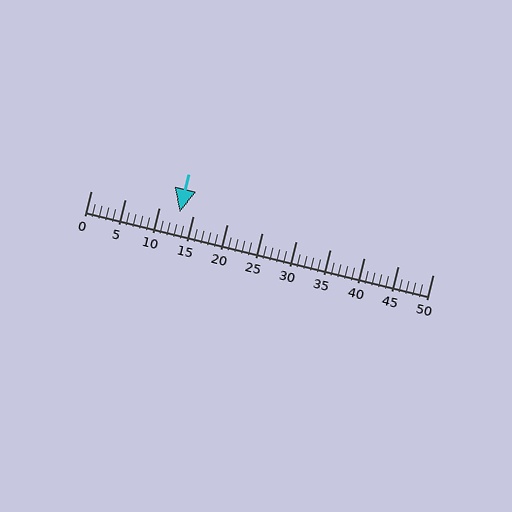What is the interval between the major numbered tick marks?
The major tick marks are spaced 5 units apart.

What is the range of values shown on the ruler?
The ruler shows values from 0 to 50.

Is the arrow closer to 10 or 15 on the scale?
The arrow is closer to 15.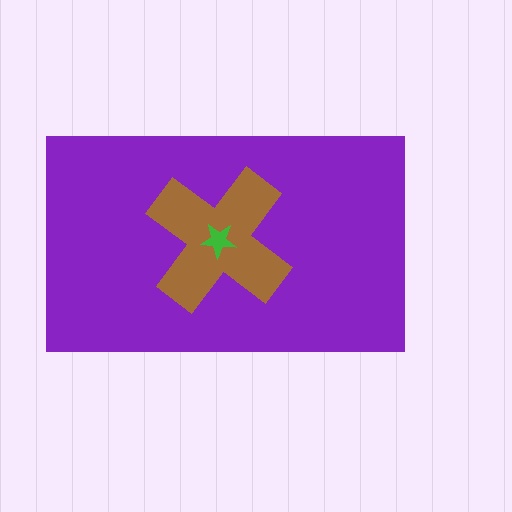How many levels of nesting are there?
3.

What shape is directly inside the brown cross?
The green star.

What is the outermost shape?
The purple rectangle.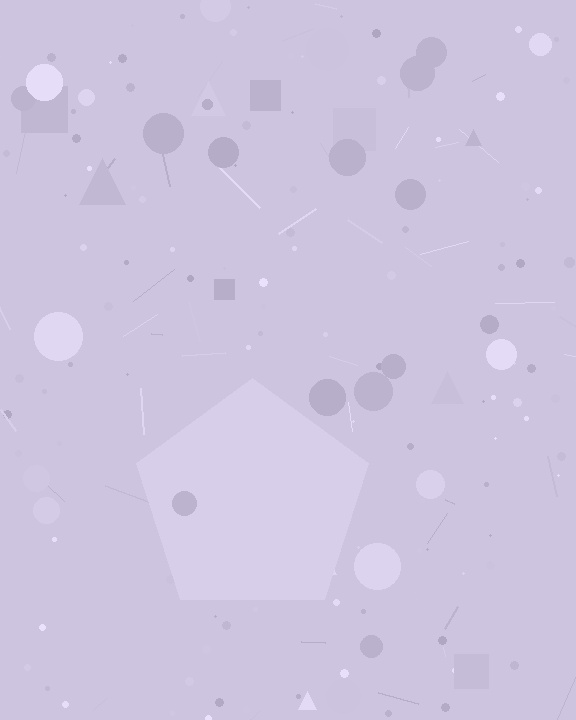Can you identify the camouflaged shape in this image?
The camouflaged shape is a pentagon.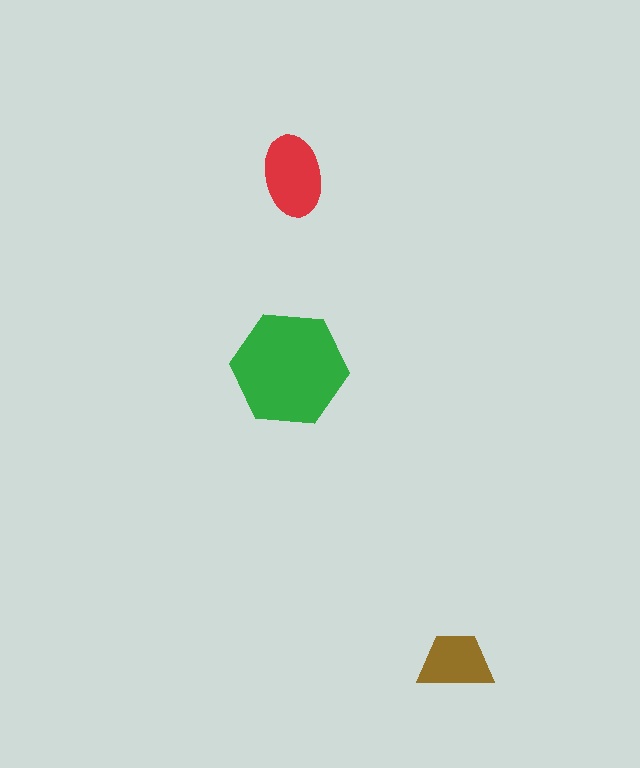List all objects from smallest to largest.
The brown trapezoid, the red ellipse, the green hexagon.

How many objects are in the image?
There are 3 objects in the image.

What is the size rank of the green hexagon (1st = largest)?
1st.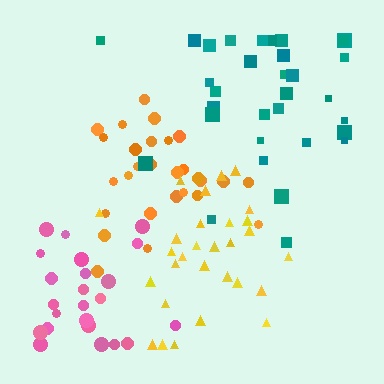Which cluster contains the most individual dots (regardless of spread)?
Teal (34).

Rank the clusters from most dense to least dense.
orange, pink, yellow, teal.